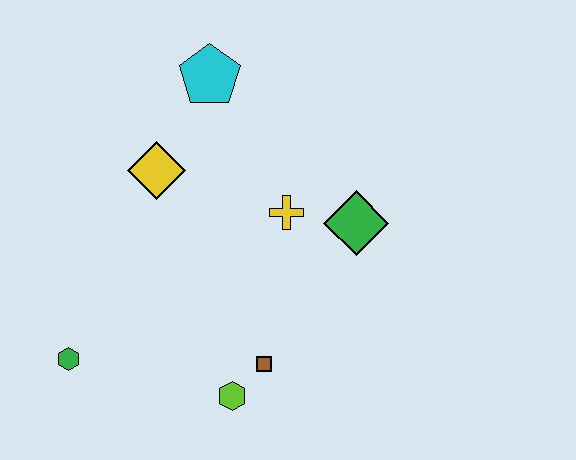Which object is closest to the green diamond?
The yellow cross is closest to the green diamond.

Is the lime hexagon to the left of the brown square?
Yes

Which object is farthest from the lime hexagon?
The cyan pentagon is farthest from the lime hexagon.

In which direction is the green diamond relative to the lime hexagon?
The green diamond is above the lime hexagon.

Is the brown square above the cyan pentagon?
No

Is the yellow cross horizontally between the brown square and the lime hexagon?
No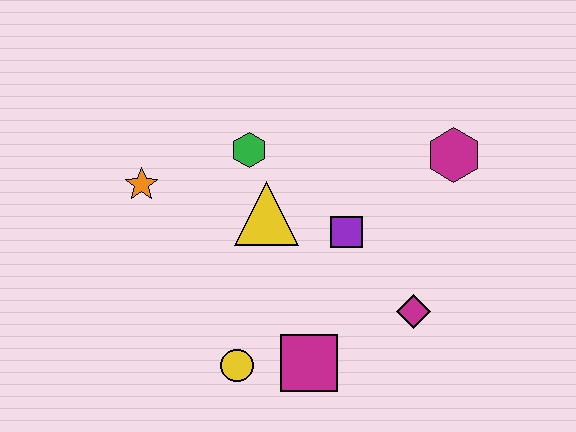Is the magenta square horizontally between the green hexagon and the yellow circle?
No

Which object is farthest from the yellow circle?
The magenta hexagon is farthest from the yellow circle.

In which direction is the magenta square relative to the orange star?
The magenta square is below the orange star.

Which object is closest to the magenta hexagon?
The purple square is closest to the magenta hexagon.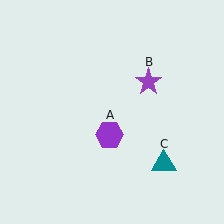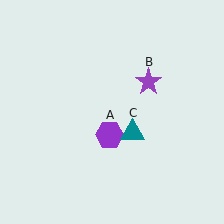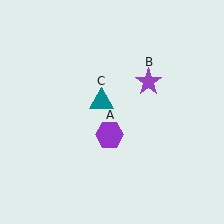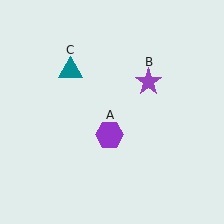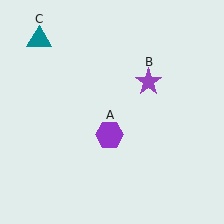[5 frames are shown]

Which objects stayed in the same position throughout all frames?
Purple hexagon (object A) and purple star (object B) remained stationary.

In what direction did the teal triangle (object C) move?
The teal triangle (object C) moved up and to the left.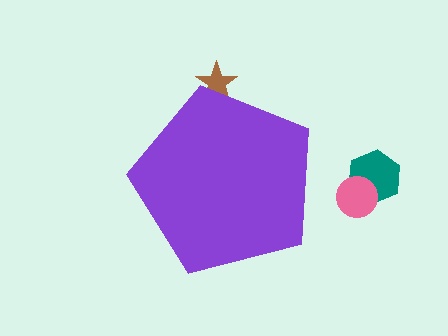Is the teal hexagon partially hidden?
No, the teal hexagon is fully visible.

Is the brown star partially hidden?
Yes, the brown star is partially hidden behind the purple pentagon.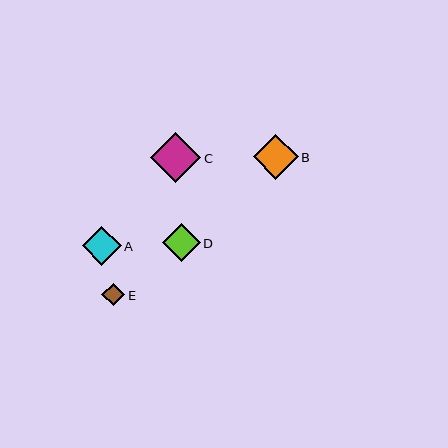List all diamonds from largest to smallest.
From largest to smallest: C, B, A, D, E.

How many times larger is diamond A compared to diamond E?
Diamond A is approximately 1.7 times the size of diamond E.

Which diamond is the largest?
Diamond C is the largest with a size of approximately 50 pixels.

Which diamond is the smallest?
Diamond E is the smallest with a size of approximately 23 pixels.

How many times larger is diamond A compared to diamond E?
Diamond A is approximately 1.7 times the size of diamond E.